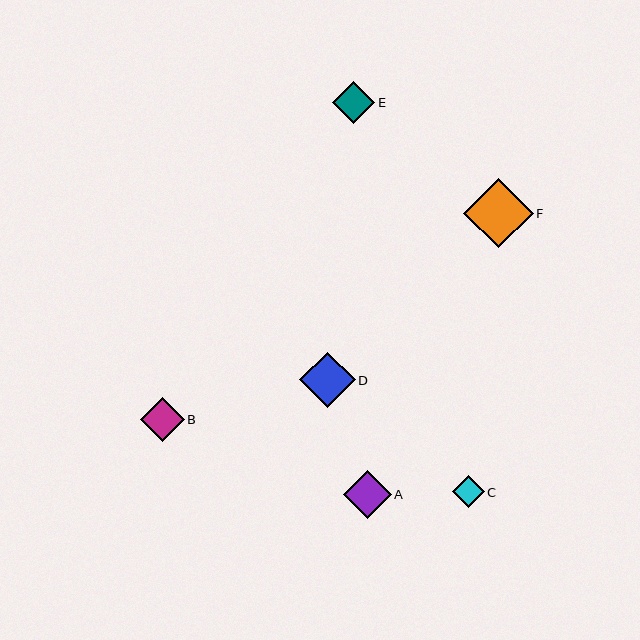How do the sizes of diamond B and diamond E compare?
Diamond B and diamond E are approximately the same size.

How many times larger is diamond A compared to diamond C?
Diamond A is approximately 1.5 times the size of diamond C.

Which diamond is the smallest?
Diamond C is the smallest with a size of approximately 32 pixels.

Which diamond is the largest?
Diamond F is the largest with a size of approximately 70 pixels.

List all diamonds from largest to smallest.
From largest to smallest: F, D, A, B, E, C.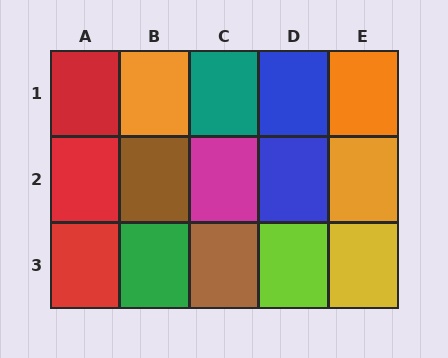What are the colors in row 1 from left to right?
Red, orange, teal, blue, orange.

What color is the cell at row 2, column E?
Orange.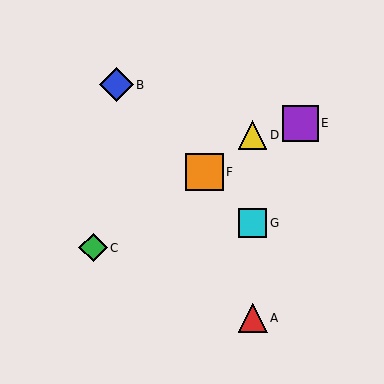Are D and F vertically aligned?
No, D is at x≈253 and F is at x≈204.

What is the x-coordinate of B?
Object B is at x≈116.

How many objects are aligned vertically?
3 objects (A, D, G) are aligned vertically.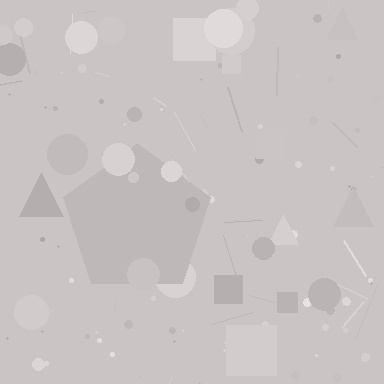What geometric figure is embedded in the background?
A pentagon is embedded in the background.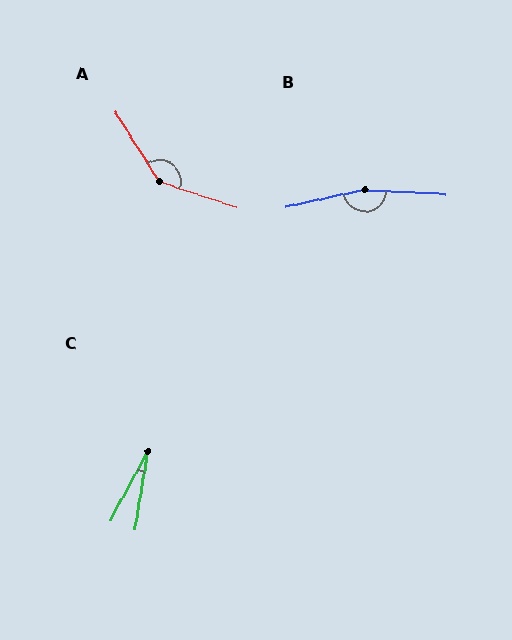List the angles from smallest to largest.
C (19°), A (141°), B (164°).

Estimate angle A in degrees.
Approximately 141 degrees.